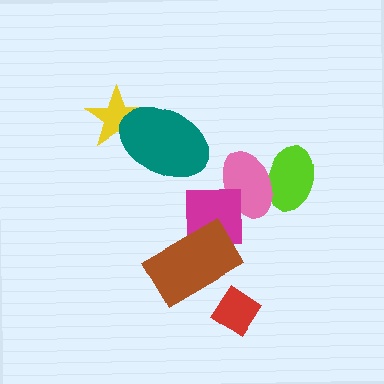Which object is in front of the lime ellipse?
The pink ellipse is in front of the lime ellipse.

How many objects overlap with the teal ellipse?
1 object overlaps with the teal ellipse.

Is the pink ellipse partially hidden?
Yes, it is partially covered by another shape.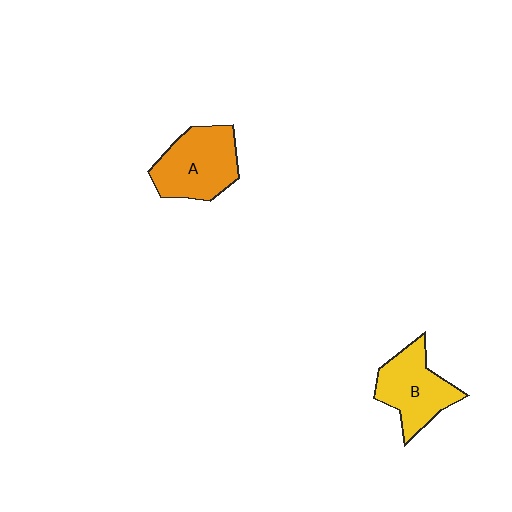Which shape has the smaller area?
Shape B (yellow).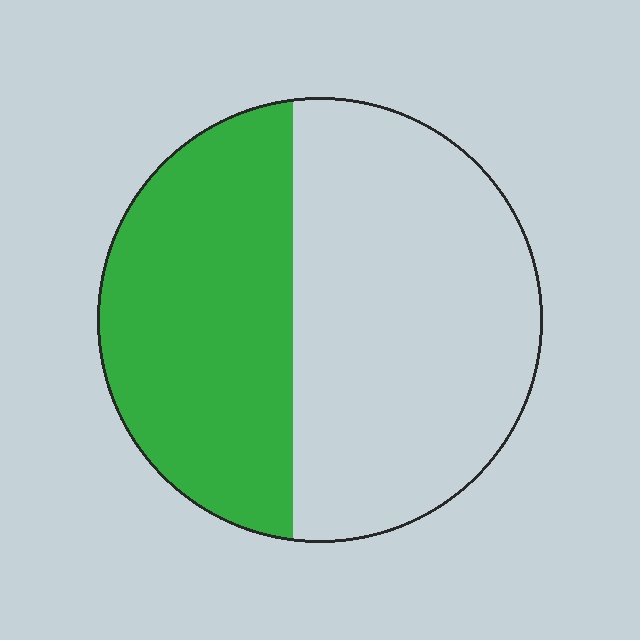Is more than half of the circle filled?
No.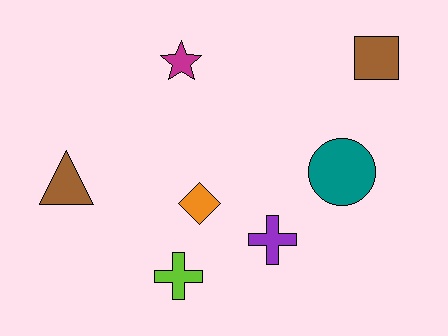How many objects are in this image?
There are 7 objects.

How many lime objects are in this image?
There is 1 lime object.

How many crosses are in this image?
There are 2 crosses.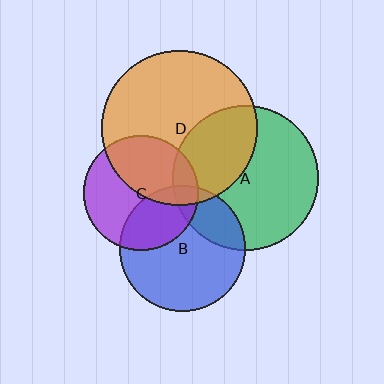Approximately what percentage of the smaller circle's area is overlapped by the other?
Approximately 10%.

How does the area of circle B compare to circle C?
Approximately 1.2 times.